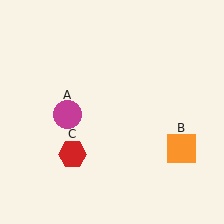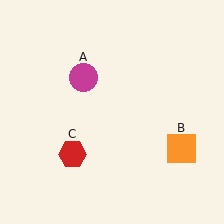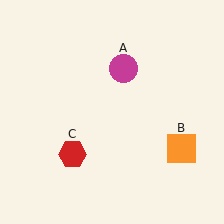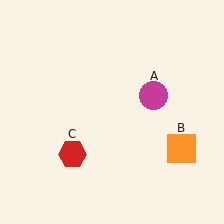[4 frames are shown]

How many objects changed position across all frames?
1 object changed position: magenta circle (object A).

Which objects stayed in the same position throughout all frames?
Orange square (object B) and red hexagon (object C) remained stationary.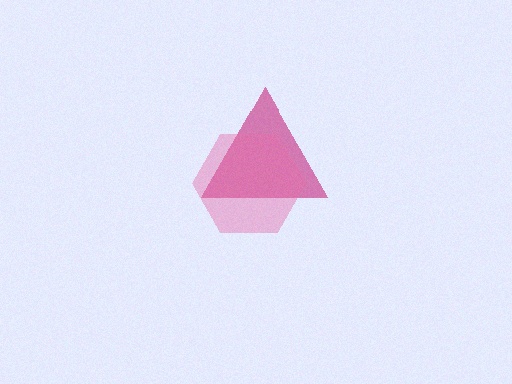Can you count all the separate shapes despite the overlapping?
Yes, there are 2 separate shapes.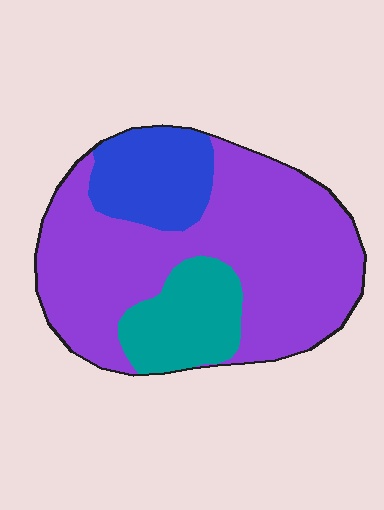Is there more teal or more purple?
Purple.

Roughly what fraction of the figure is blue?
Blue takes up about one sixth (1/6) of the figure.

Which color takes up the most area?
Purple, at roughly 65%.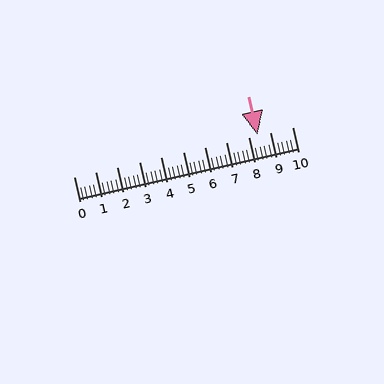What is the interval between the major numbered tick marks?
The major tick marks are spaced 1 units apart.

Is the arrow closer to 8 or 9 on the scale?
The arrow is closer to 8.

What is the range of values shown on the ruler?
The ruler shows values from 0 to 10.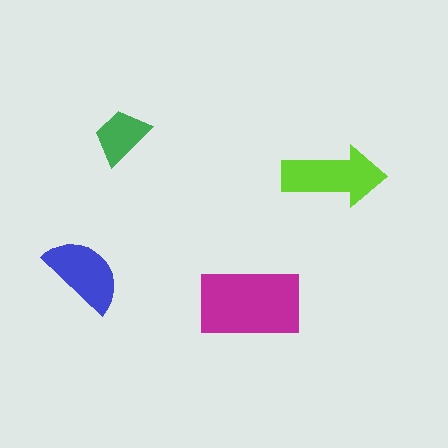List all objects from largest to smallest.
The magenta rectangle, the lime arrow, the blue semicircle, the green trapezoid.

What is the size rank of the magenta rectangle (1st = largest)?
1st.